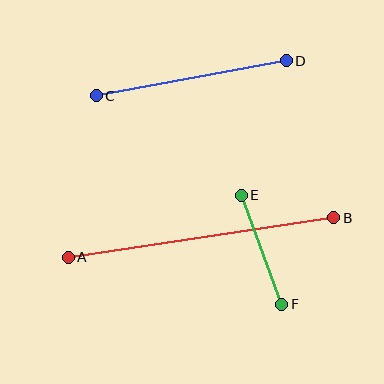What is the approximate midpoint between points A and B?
The midpoint is at approximately (201, 238) pixels.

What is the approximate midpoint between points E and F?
The midpoint is at approximately (262, 250) pixels.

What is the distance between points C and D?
The distance is approximately 193 pixels.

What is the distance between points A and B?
The distance is approximately 269 pixels.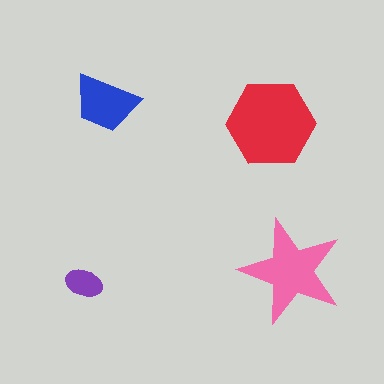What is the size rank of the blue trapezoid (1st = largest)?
3rd.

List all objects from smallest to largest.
The purple ellipse, the blue trapezoid, the pink star, the red hexagon.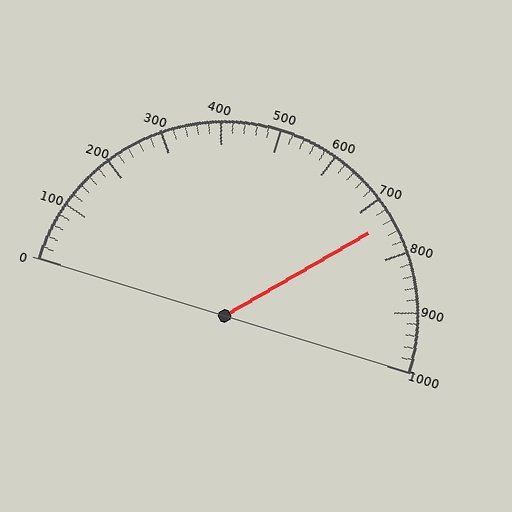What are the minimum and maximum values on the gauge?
The gauge ranges from 0 to 1000.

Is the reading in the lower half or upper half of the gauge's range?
The reading is in the upper half of the range (0 to 1000).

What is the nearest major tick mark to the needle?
The nearest major tick mark is 700.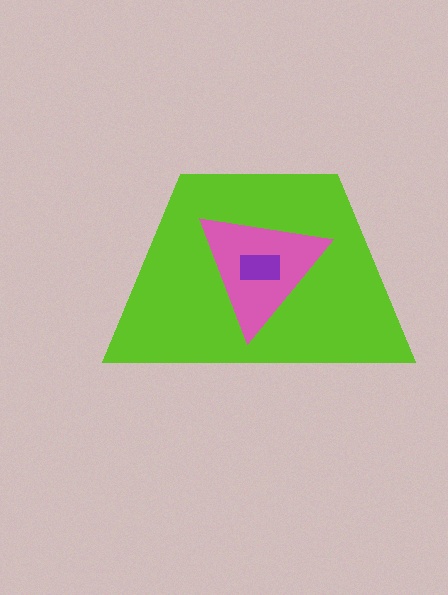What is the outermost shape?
The lime trapezoid.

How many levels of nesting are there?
3.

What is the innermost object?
The purple rectangle.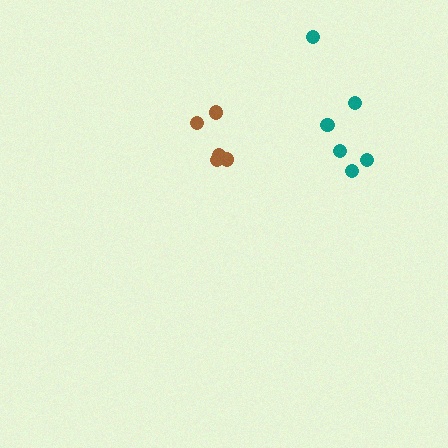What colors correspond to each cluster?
The clusters are colored: teal, brown.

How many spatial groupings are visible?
There are 2 spatial groupings.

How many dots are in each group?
Group 1: 6 dots, Group 2: 5 dots (11 total).